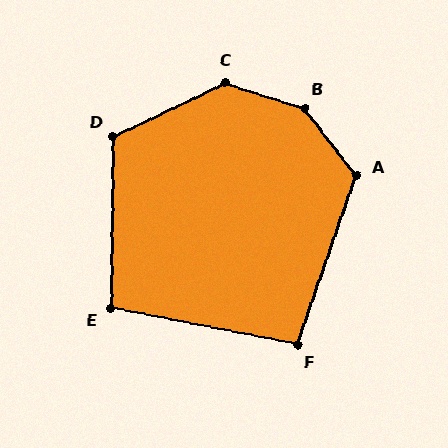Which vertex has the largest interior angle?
B, at approximately 145 degrees.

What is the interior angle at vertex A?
Approximately 123 degrees (obtuse).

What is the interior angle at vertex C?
Approximately 137 degrees (obtuse).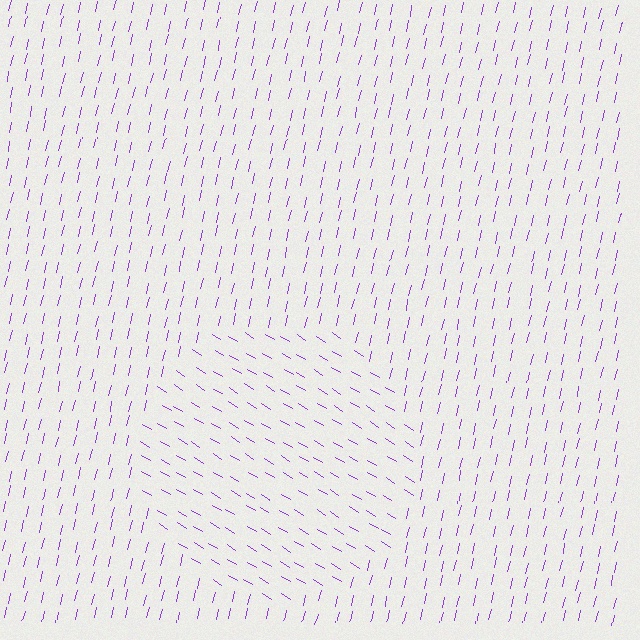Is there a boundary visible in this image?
Yes, there is a texture boundary formed by a change in line orientation.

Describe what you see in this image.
The image is filled with small purple line segments. A circle region in the image has lines oriented differently from the surrounding lines, creating a visible texture boundary.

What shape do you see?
I see a circle.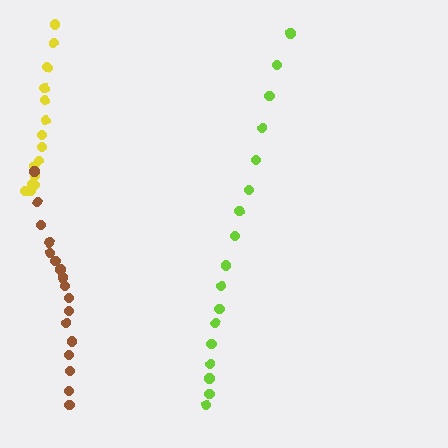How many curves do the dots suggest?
There are 3 distinct paths.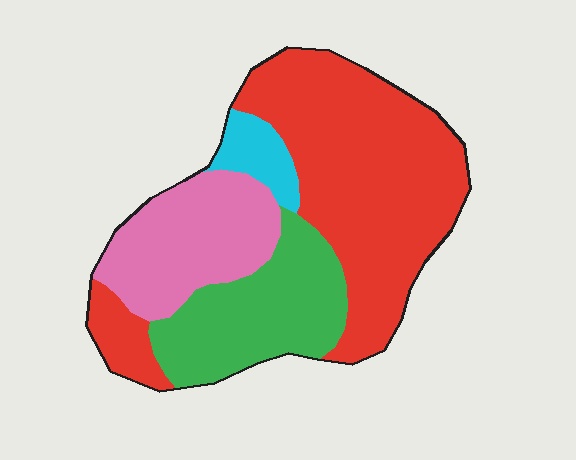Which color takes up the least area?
Cyan, at roughly 5%.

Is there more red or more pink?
Red.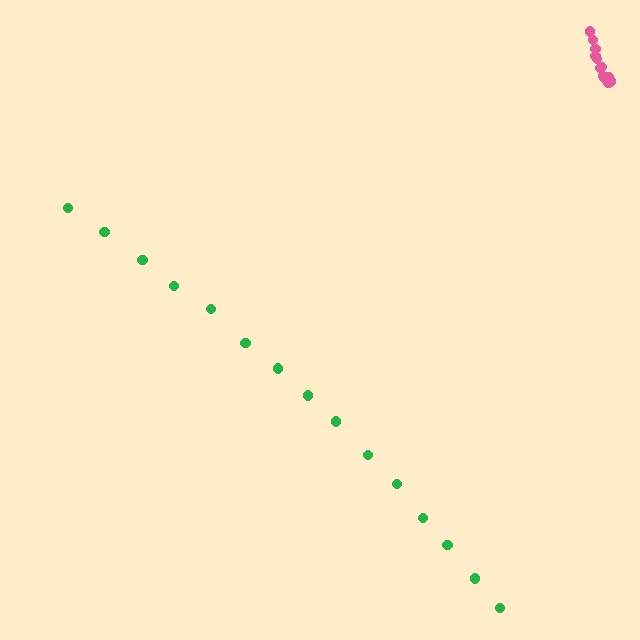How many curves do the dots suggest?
There are 2 distinct paths.